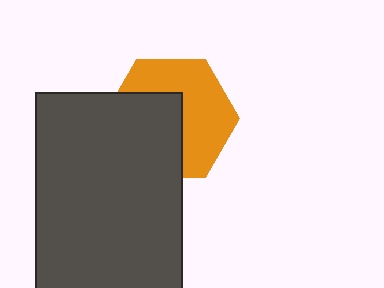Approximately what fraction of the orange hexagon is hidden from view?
Roughly 47% of the orange hexagon is hidden behind the dark gray rectangle.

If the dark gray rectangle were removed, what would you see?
You would see the complete orange hexagon.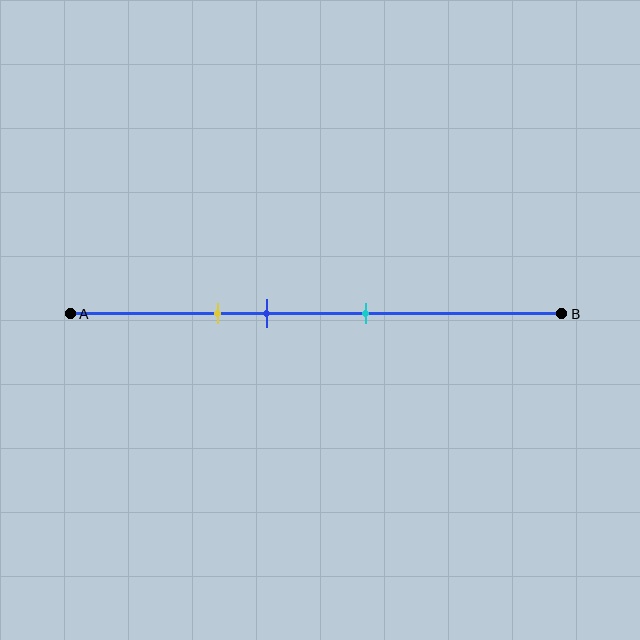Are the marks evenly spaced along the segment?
Yes, the marks are approximately evenly spaced.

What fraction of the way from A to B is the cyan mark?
The cyan mark is approximately 60% (0.6) of the way from A to B.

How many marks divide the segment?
There are 3 marks dividing the segment.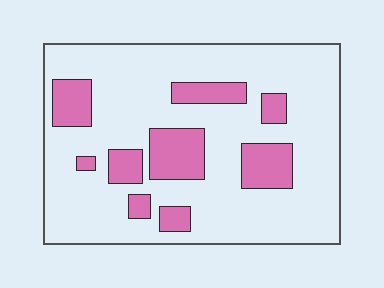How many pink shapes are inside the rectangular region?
9.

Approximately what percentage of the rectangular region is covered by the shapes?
Approximately 20%.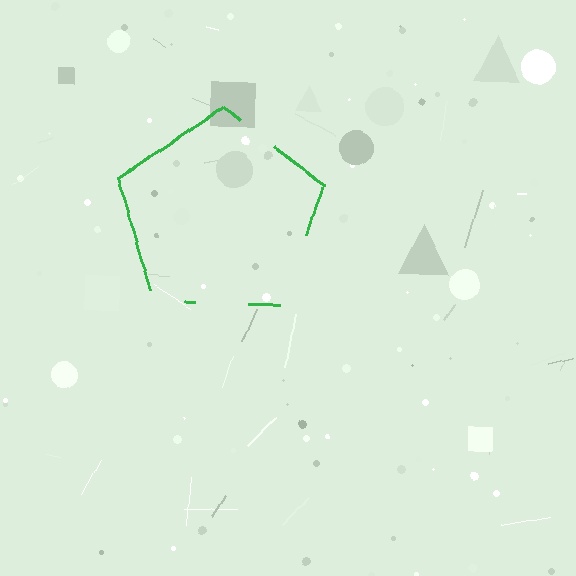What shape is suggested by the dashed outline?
The dashed outline suggests a pentagon.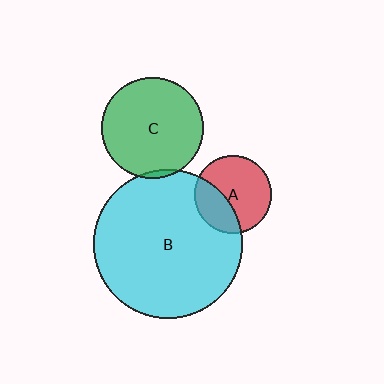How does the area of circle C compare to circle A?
Approximately 1.7 times.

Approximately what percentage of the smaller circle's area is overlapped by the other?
Approximately 5%.